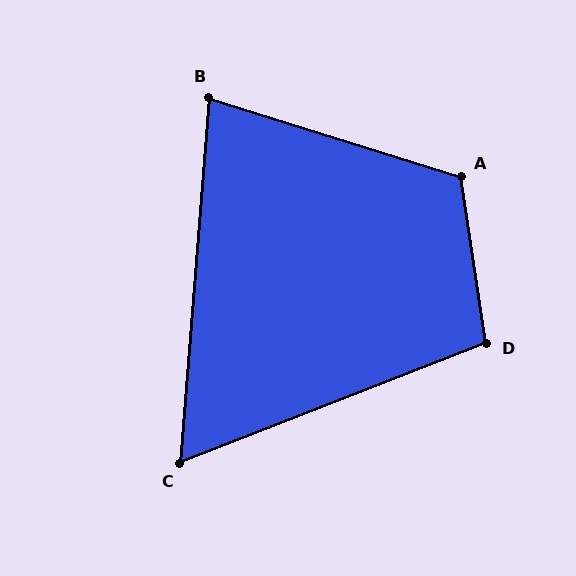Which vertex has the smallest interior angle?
C, at approximately 64 degrees.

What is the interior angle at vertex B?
Approximately 77 degrees (acute).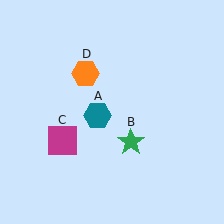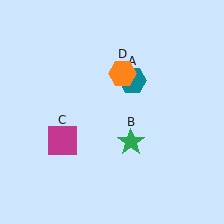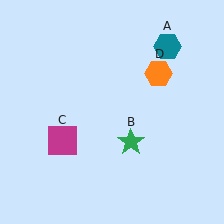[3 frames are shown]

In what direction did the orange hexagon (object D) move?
The orange hexagon (object D) moved right.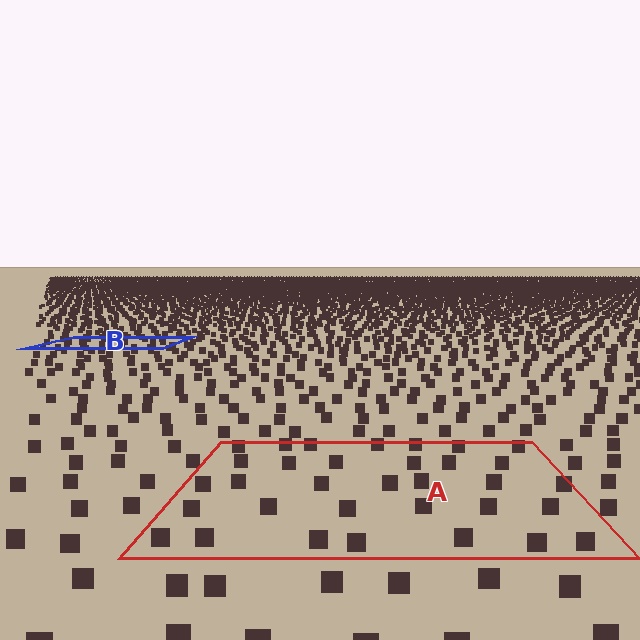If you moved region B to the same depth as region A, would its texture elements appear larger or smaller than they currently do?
They would appear larger. At a closer depth, the same texture elements are projected at a bigger on-screen size.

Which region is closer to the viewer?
Region A is closer. The texture elements there are larger and more spread out.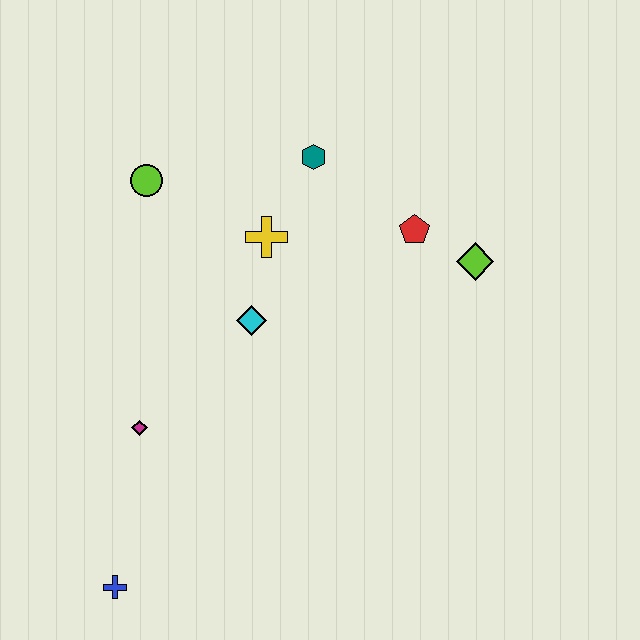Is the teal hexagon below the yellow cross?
No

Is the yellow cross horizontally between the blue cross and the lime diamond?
Yes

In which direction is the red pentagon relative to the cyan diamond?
The red pentagon is to the right of the cyan diamond.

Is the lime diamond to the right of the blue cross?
Yes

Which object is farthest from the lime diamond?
The blue cross is farthest from the lime diamond.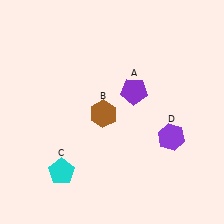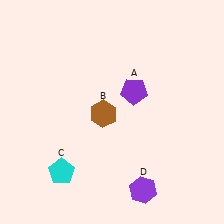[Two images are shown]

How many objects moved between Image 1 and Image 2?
1 object moved between the two images.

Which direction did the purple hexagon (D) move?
The purple hexagon (D) moved down.